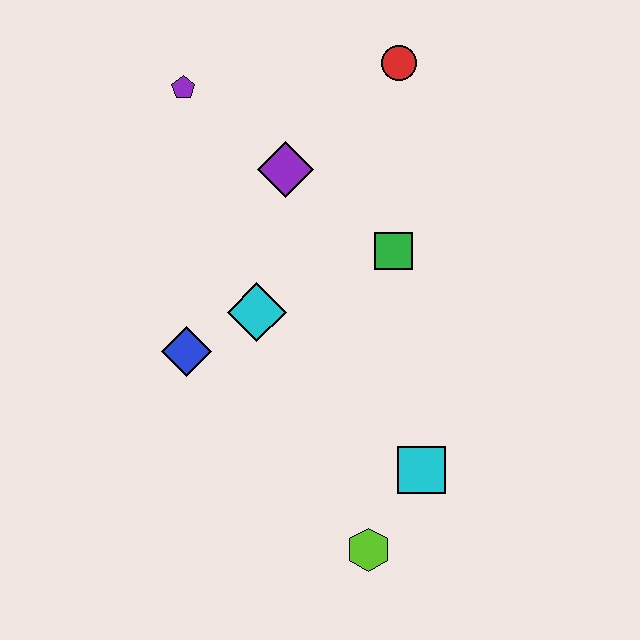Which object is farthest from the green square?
The lime hexagon is farthest from the green square.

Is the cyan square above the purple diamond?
No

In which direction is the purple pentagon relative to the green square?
The purple pentagon is to the left of the green square.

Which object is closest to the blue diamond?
The cyan diamond is closest to the blue diamond.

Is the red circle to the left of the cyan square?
Yes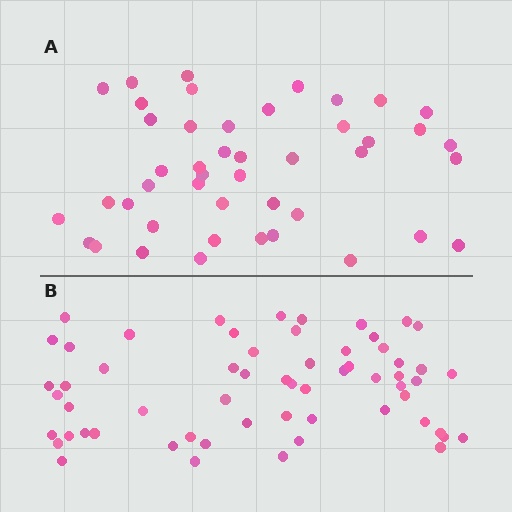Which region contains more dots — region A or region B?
Region B (the bottom region) has more dots.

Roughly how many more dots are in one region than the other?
Region B has approximately 15 more dots than region A.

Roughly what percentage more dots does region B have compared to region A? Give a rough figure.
About 35% more.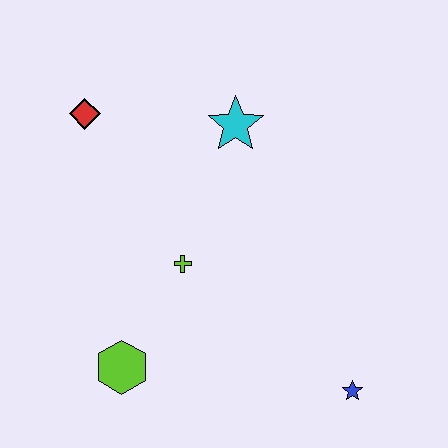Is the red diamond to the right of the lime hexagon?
No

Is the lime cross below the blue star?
No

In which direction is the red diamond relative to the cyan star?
The red diamond is to the left of the cyan star.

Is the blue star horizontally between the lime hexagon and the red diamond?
No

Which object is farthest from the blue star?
The red diamond is farthest from the blue star.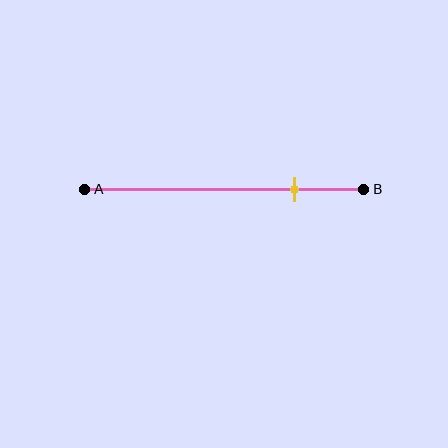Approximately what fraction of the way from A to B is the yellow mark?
The yellow mark is approximately 75% of the way from A to B.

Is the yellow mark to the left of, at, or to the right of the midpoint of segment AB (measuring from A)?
The yellow mark is to the right of the midpoint of segment AB.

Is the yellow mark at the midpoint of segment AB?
No, the mark is at about 75% from A, not at the 50% midpoint.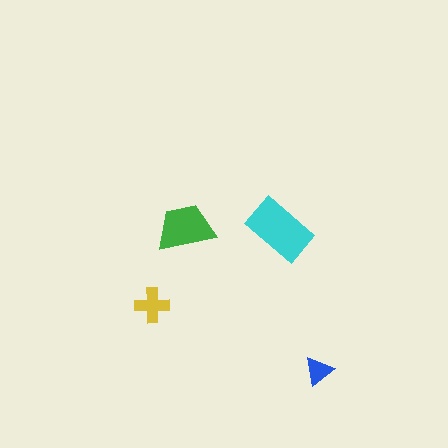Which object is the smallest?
The blue triangle.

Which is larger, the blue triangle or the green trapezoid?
The green trapezoid.